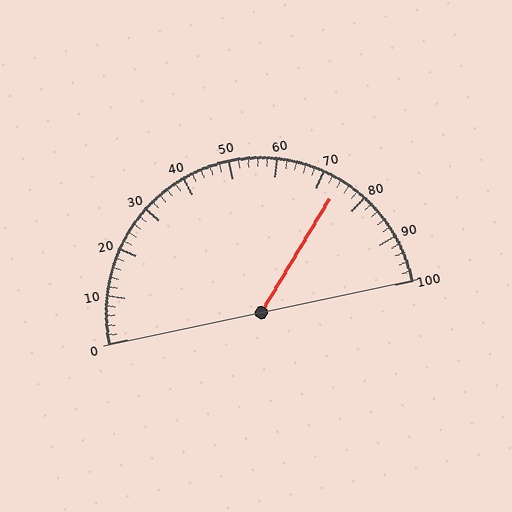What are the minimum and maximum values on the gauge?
The gauge ranges from 0 to 100.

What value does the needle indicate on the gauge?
The needle indicates approximately 74.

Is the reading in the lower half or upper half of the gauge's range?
The reading is in the upper half of the range (0 to 100).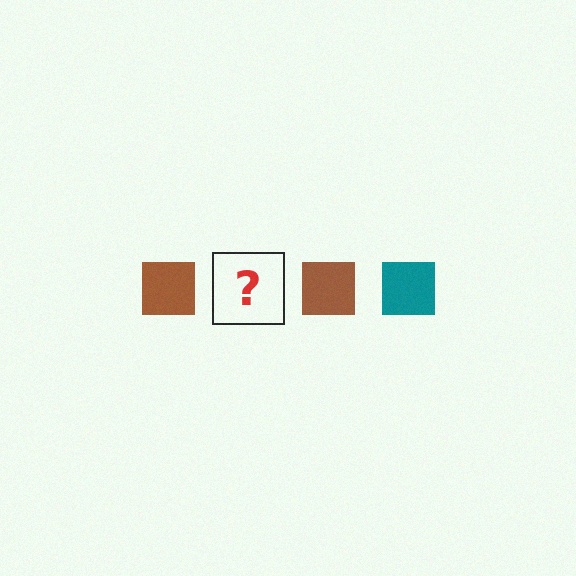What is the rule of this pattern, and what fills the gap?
The rule is that the pattern cycles through brown, teal squares. The gap should be filled with a teal square.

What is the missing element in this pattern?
The missing element is a teal square.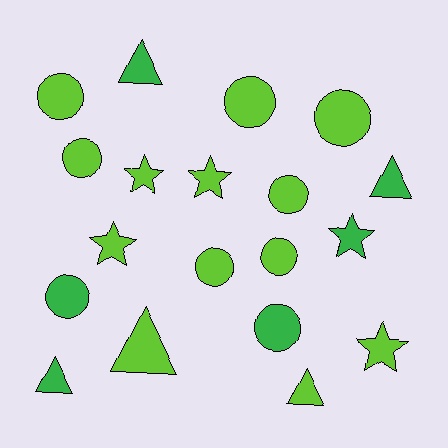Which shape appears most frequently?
Circle, with 9 objects.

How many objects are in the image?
There are 19 objects.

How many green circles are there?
There are 2 green circles.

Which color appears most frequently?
Lime, with 13 objects.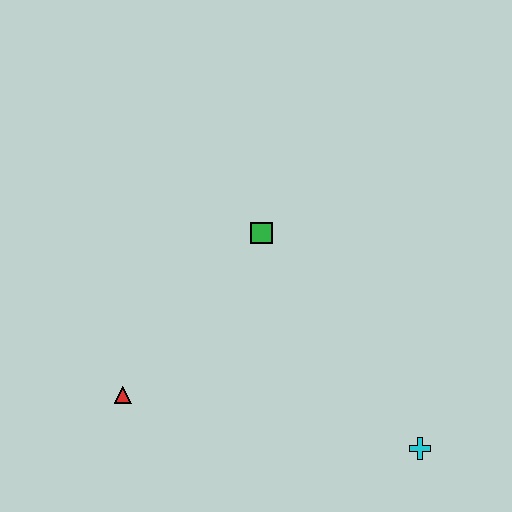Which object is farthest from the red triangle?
The cyan cross is farthest from the red triangle.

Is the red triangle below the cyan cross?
No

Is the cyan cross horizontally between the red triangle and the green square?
No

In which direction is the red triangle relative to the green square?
The red triangle is below the green square.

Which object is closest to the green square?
The red triangle is closest to the green square.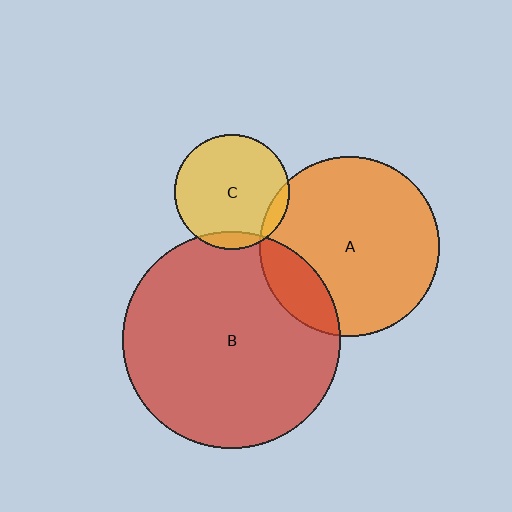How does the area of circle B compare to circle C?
Approximately 3.6 times.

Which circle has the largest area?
Circle B (red).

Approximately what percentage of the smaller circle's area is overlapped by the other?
Approximately 10%.